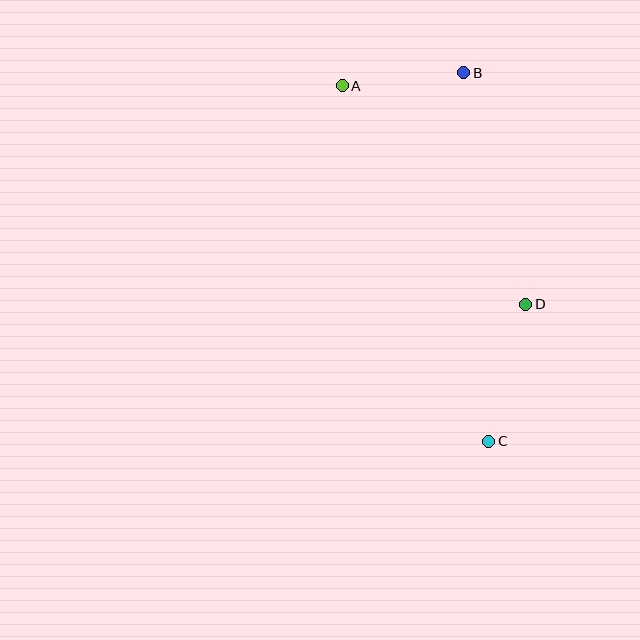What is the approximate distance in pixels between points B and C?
The distance between B and C is approximately 369 pixels.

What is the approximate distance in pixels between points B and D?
The distance between B and D is approximately 239 pixels.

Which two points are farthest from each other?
Points A and C are farthest from each other.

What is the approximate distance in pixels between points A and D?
The distance between A and D is approximately 285 pixels.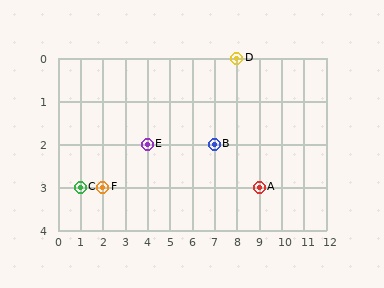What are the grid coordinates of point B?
Point B is at grid coordinates (7, 2).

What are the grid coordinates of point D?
Point D is at grid coordinates (8, 0).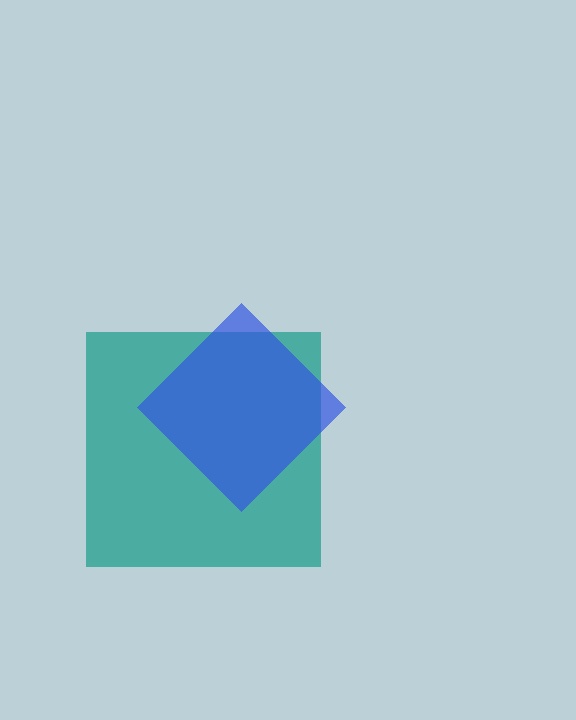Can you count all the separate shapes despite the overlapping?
Yes, there are 2 separate shapes.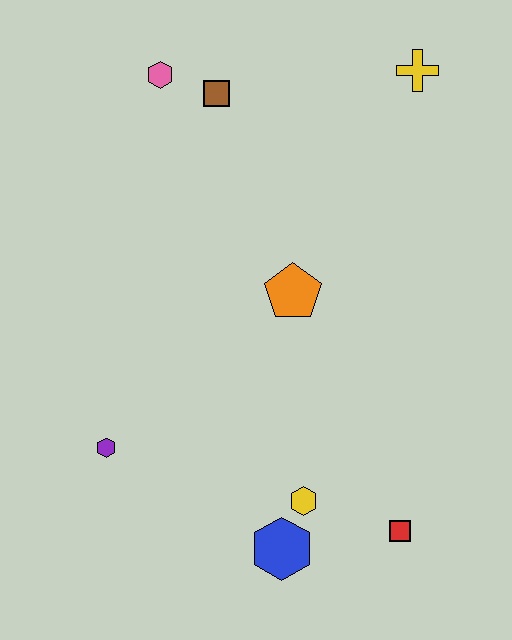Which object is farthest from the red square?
The pink hexagon is farthest from the red square.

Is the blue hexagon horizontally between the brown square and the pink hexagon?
No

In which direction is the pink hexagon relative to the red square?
The pink hexagon is above the red square.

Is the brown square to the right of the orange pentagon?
No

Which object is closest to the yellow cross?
The brown square is closest to the yellow cross.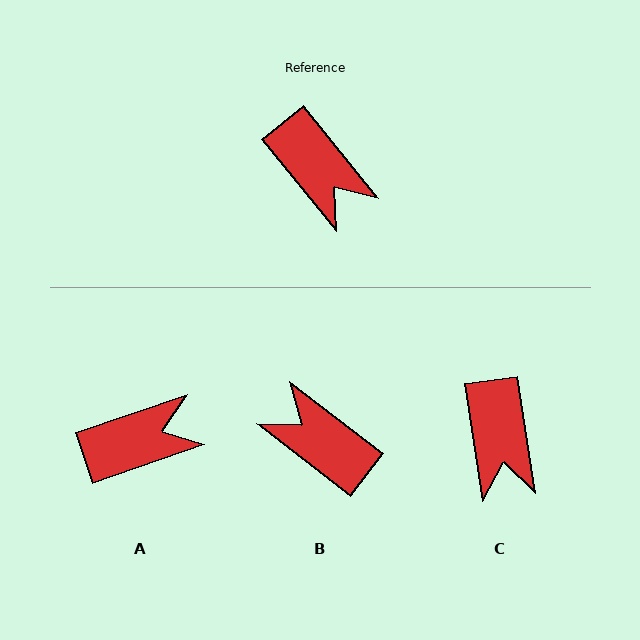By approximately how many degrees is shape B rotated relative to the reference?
Approximately 167 degrees clockwise.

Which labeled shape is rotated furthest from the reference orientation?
B, about 167 degrees away.